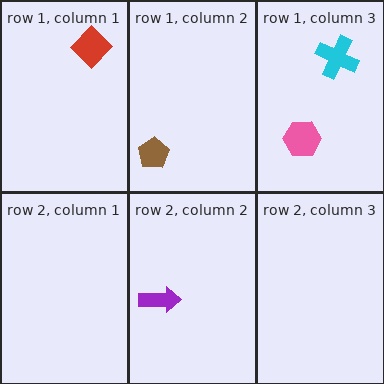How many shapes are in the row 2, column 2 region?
1.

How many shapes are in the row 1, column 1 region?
1.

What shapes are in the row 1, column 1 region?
The red diamond.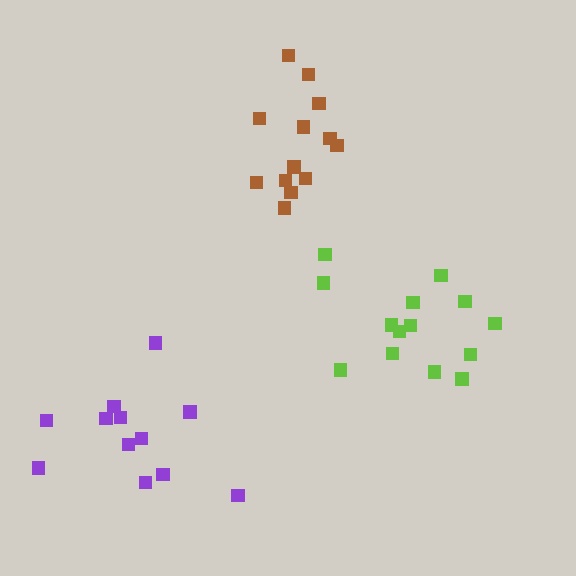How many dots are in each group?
Group 1: 13 dots, Group 2: 14 dots, Group 3: 12 dots (39 total).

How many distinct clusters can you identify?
There are 3 distinct clusters.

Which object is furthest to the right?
The lime cluster is rightmost.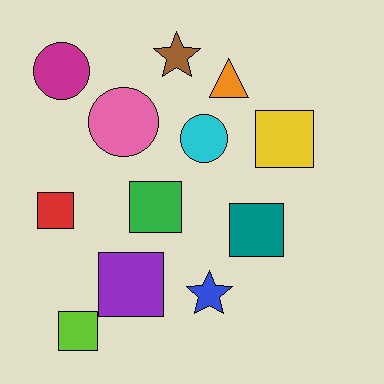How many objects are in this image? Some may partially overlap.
There are 12 objects.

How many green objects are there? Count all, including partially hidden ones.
There is 1 green object.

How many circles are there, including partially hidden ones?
There are 3 circles.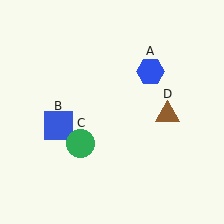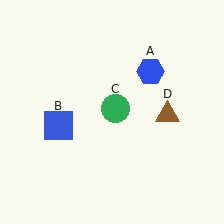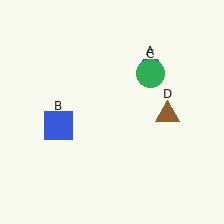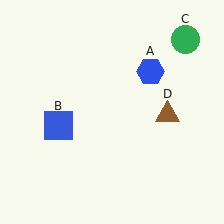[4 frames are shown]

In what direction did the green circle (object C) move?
The green circle (object C) moved up and to the right.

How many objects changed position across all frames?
1 object changed position: green circle (object C).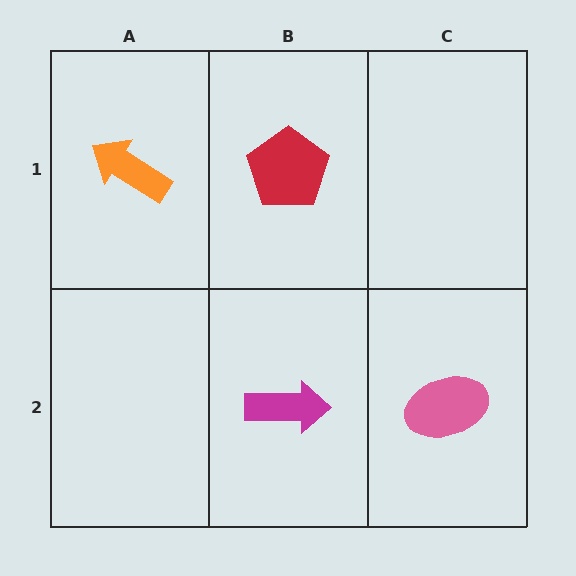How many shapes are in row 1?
2 shapes.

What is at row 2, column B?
A magenta arrow.